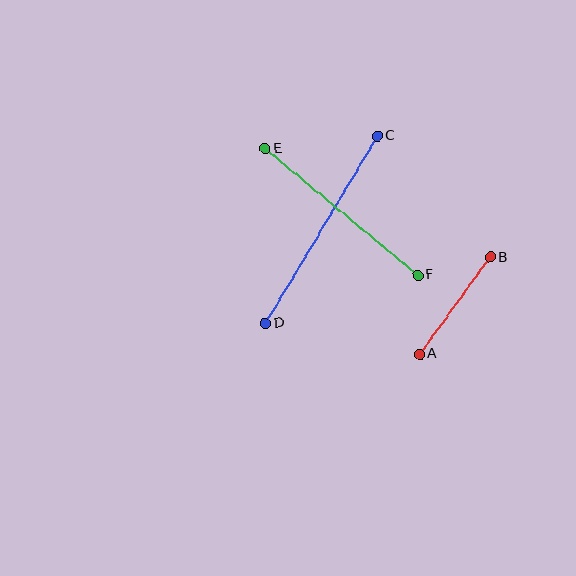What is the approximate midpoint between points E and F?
The midpoint is at approximately (341, 212) pixels.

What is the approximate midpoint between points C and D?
The midpoint is at approximately (321, 229) pixels.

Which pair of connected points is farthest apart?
Points C and D are farthest apart.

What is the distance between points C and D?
The distance is approximately 218 pixels.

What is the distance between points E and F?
The distance is approximately 198 pixels.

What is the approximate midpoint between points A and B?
The midpoint is at approximately (455, 306) pixels.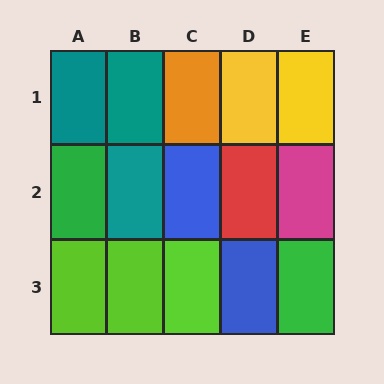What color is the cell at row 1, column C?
Orange.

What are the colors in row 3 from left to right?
Lime, lime, lime, blue, green.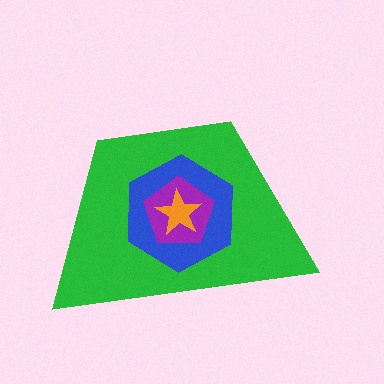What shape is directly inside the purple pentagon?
The orange star.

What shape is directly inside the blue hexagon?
The purple pentagon.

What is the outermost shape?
The green trapezoid.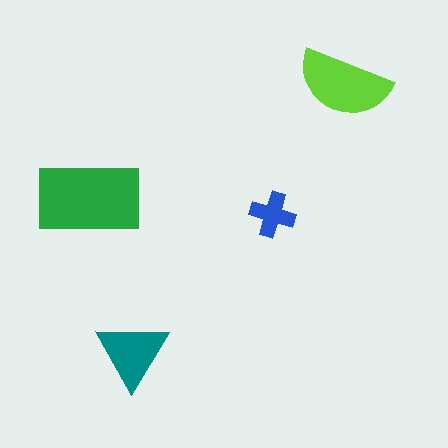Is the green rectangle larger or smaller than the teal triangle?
Larger.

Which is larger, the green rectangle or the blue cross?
The green rectangle.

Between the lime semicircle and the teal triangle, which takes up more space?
The lime semicircle.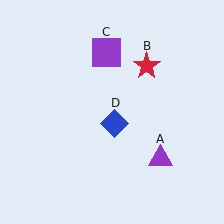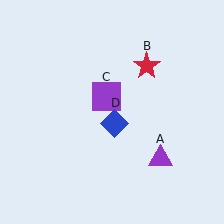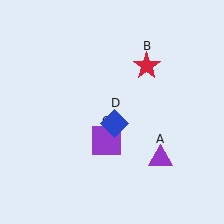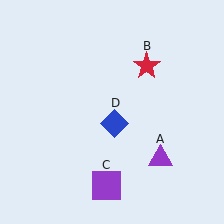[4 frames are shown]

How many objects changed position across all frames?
1 object changed position: purple square (object C).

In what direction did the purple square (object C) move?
The purple square (object C) moved down.